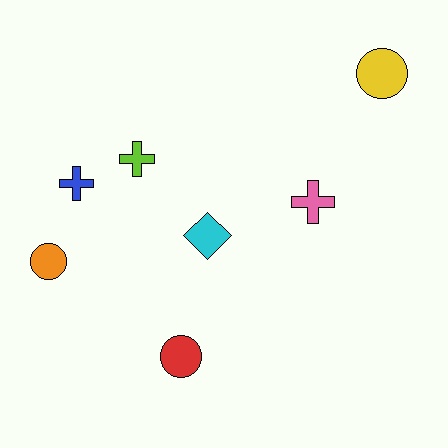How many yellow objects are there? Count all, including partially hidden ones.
There is 1 yellow object.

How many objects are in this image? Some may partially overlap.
There are 7 objects.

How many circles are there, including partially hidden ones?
There are 3 circles.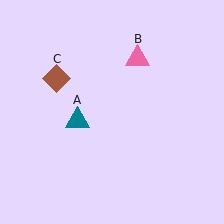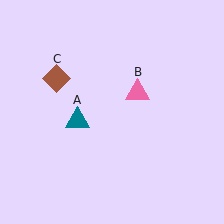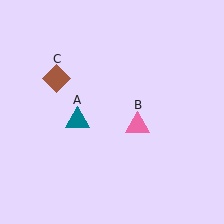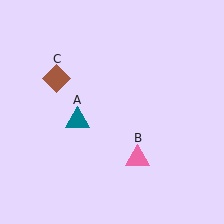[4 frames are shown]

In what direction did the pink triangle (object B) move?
The pink triangle (object B) moved down.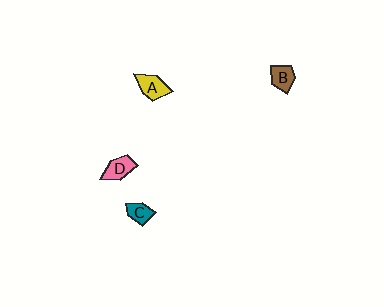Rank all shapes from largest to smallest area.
From largest to smallest: A (yellow), D (pink), B (brown), C (teal).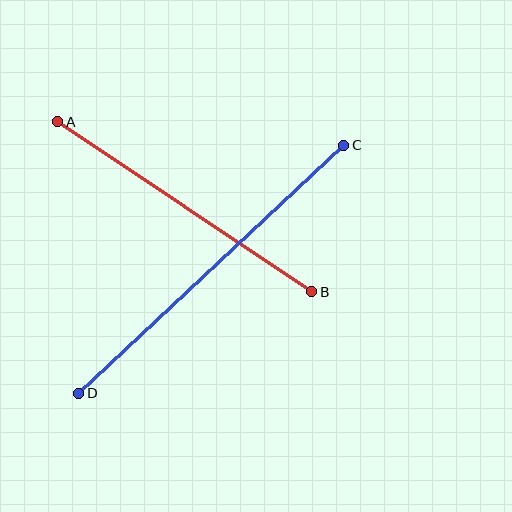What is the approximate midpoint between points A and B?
The midpoint is at approximately (185, 207) pixels.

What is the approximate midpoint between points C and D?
The midpoint is at approximately (211, 269) pixels.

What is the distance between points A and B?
The distance is approximately 305 pixels.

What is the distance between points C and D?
The distance is approximately 363 pixels.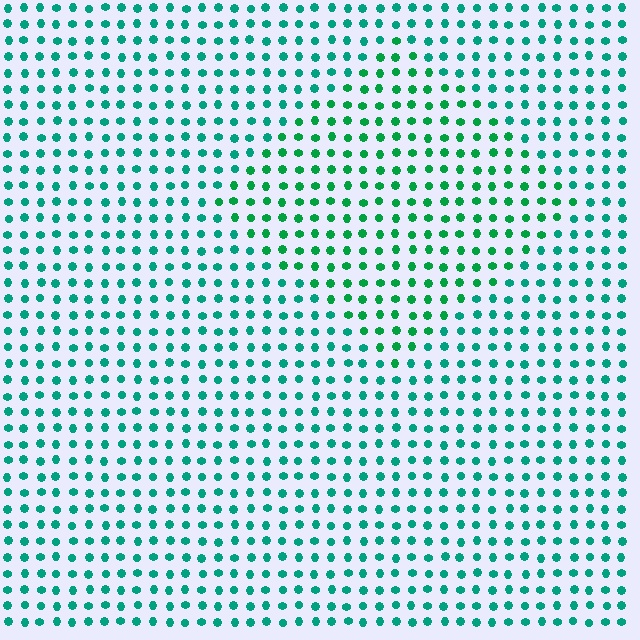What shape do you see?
I see a diamond.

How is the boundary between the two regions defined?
The boundary is defined purely by a slight shift in hue (about 24 degrees). Spacing, size, and orientation are identical on both sides.